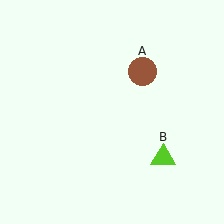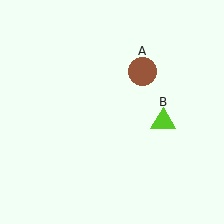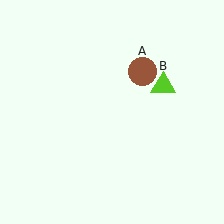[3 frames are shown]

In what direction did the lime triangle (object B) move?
The lime triangle (object B) moved up.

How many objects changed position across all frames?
1 object changed position: lime triangle (object B).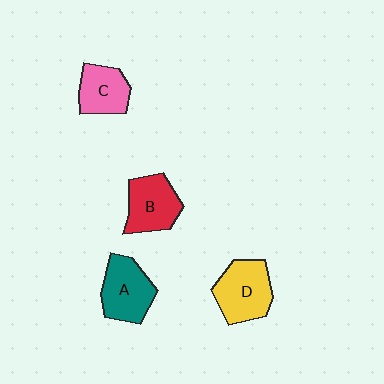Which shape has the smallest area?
Shape C (pink).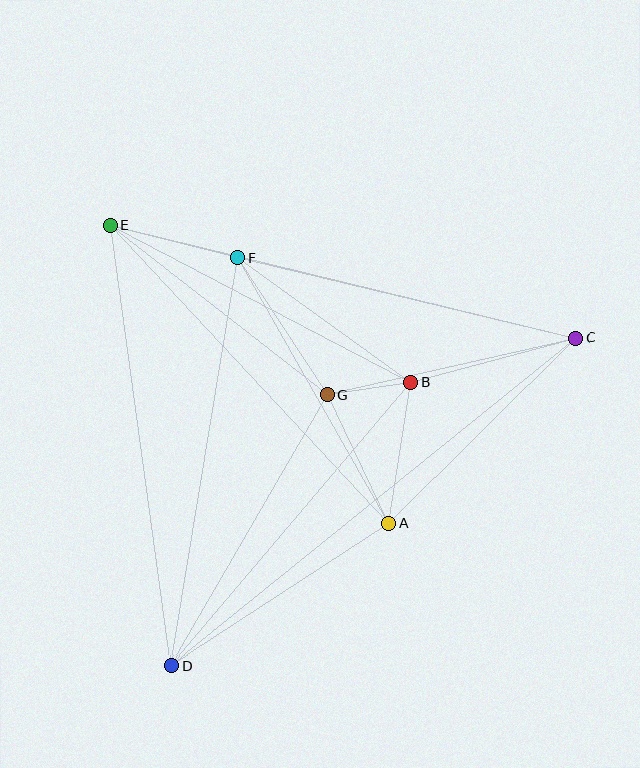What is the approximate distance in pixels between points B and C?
The distance between B and C is approximately 170 pixels.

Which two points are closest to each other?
Points B and G are closest to each other.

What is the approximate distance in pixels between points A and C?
The distance between A and C is approximately 263 pixels.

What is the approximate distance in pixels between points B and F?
The distance between B and F is approximately 213 pixels.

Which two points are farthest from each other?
Points C and D are farthest from each other.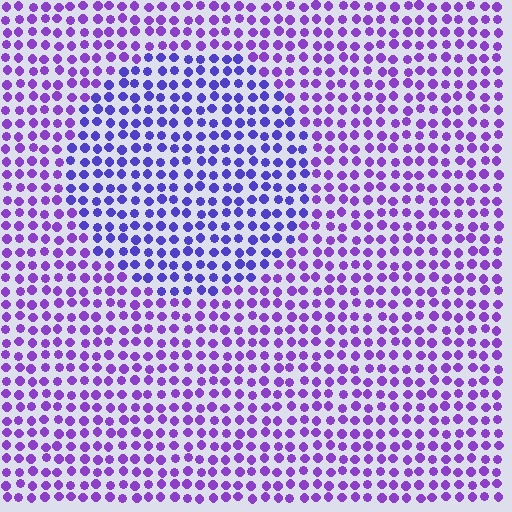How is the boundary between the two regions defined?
The boundary is defined purely by a slight shift in hue (about 26 degrees). Spacing, size, and orientation are identical on both sides.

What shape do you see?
I see a circle.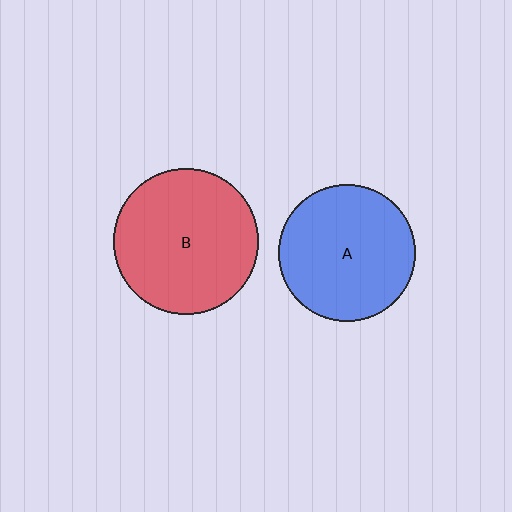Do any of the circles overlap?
No, none of the circles overlap.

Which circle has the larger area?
Circle B (red).